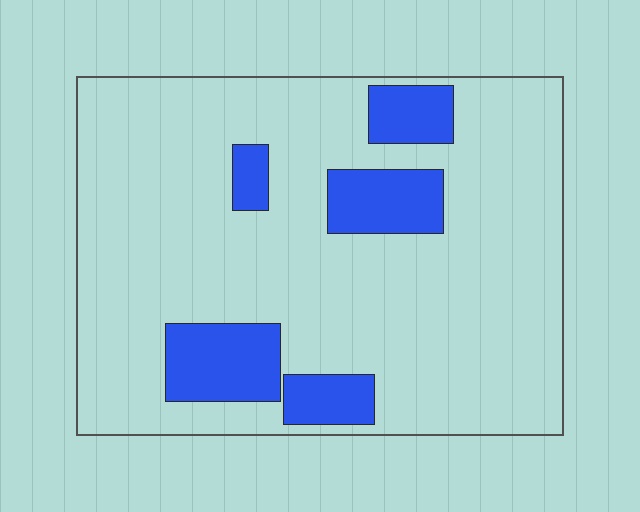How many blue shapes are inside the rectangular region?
5.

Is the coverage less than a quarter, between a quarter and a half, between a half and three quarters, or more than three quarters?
Less than a quarter.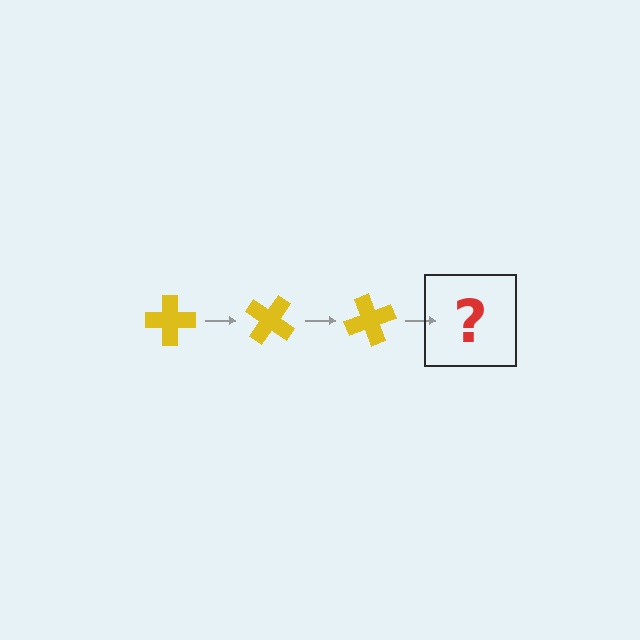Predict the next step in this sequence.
The next step is a yellow cross rotated 105 degrees.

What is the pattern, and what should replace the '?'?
The pattern is that the cross rotates 35 degrees each step. The '?' should be a yellow cross rotated 105 degrees.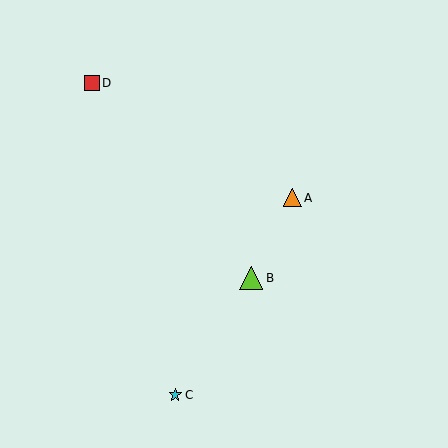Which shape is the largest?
The lime triangle (labeled B) is the largest.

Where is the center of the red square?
The center of the red square is at (92, 83).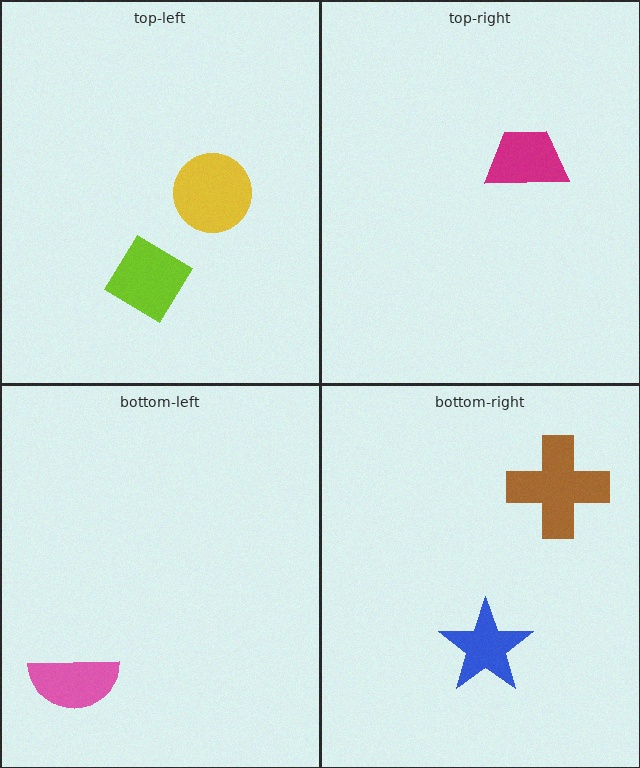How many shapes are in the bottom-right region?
2.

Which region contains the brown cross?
The bottom-right region.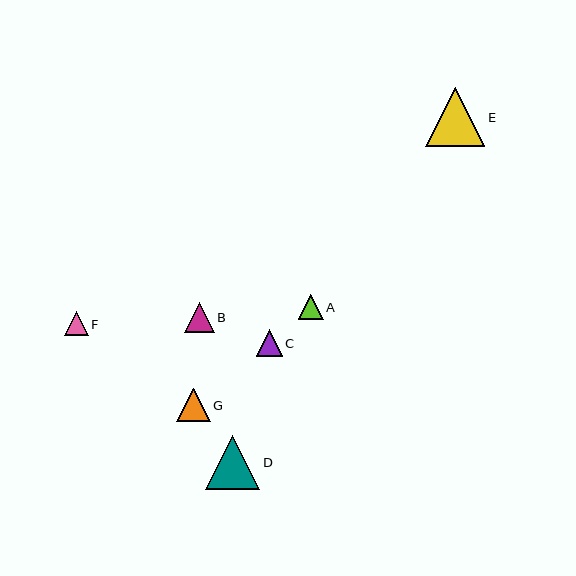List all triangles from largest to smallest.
From largest to smallest: E, D, G, B, C, A, F.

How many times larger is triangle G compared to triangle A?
Triangle G is approximately 1.3 times the size of triangle A.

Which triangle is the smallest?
Triangle F is the smallest with a size of approximately 24 pixels.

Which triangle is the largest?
Triangle E is the largest with a size of approximately 59 pixels.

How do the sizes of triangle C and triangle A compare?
Triangle C and triangle A are approximately the same size.